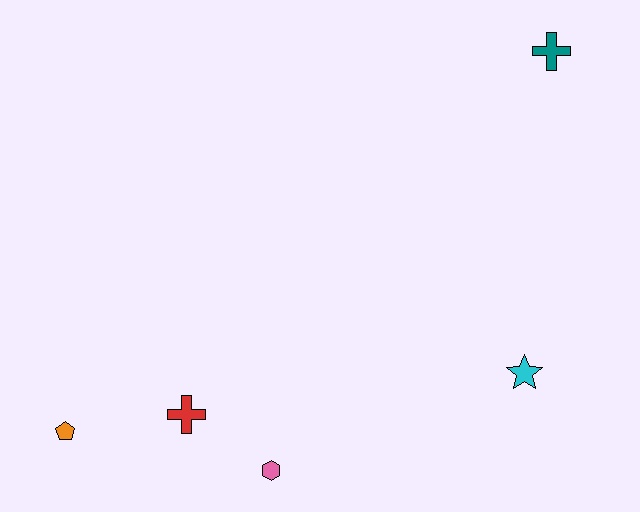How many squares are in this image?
There are no squares.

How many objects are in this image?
There are 5 objects.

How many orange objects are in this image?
There is 1 orange object.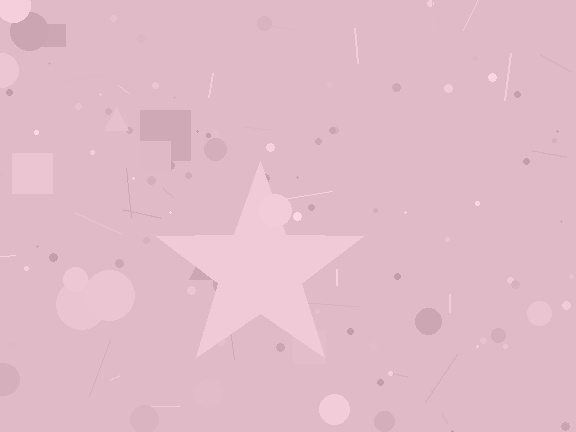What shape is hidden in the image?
A star is hidden in the image.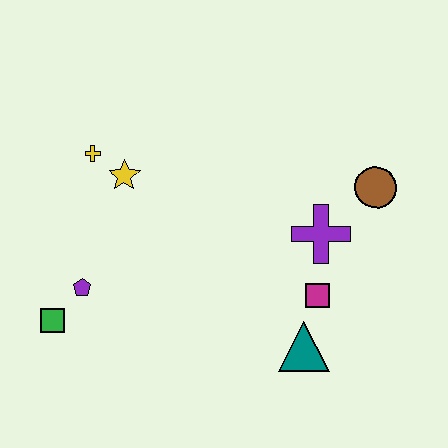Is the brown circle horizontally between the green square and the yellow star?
No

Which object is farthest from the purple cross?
The green square is farthest from the purple cross.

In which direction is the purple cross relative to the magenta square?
The purple cross is above the magenta square.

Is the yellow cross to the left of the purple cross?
Yes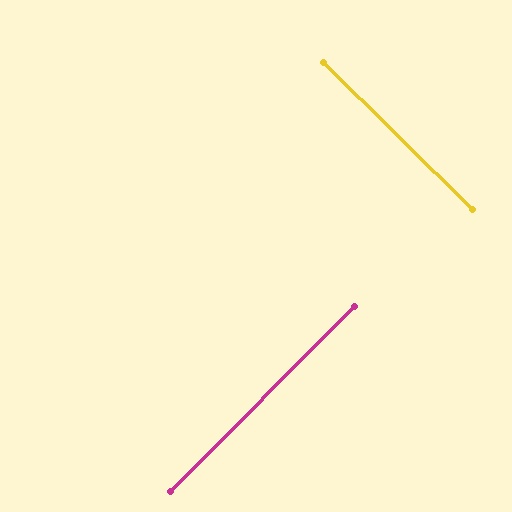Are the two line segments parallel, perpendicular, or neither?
Perpendicular — they meet at approximately 90°.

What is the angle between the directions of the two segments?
Approximately 90 degrees.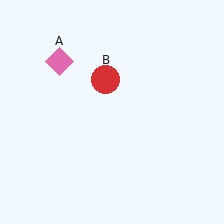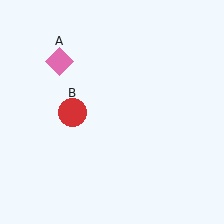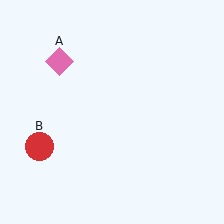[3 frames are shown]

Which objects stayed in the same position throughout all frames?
Pink diamond (object A) remained stationary.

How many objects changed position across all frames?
1 object changed position: red circle (object B).